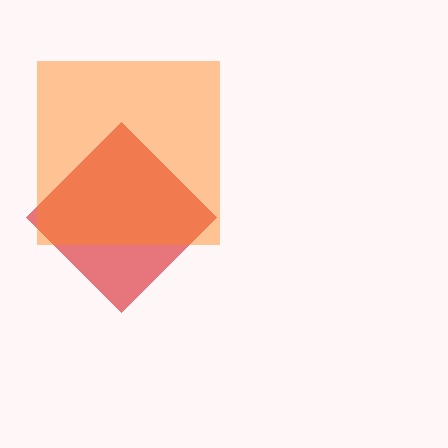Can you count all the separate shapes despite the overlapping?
Yes, there are 2 separate shapes.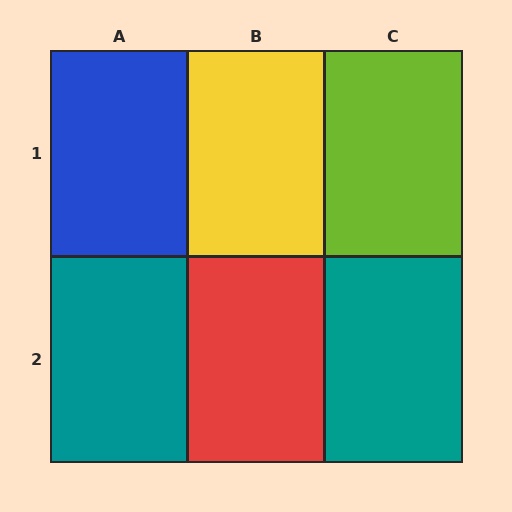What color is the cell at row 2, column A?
Teal.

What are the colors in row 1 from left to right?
Blue, yellow, lime.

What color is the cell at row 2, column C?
Teal.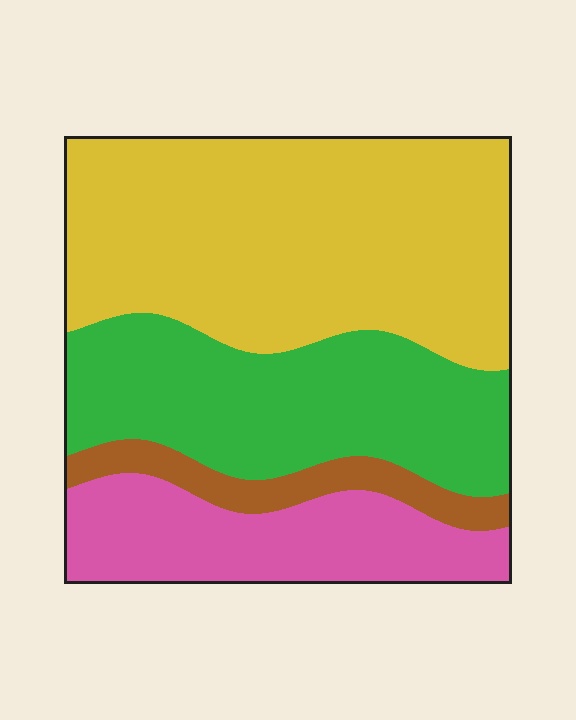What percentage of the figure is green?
Green covers about 30% of the figure.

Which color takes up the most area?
Yellow, at roughly 45%.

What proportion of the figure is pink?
Pink takes up less than a quarter of the figure.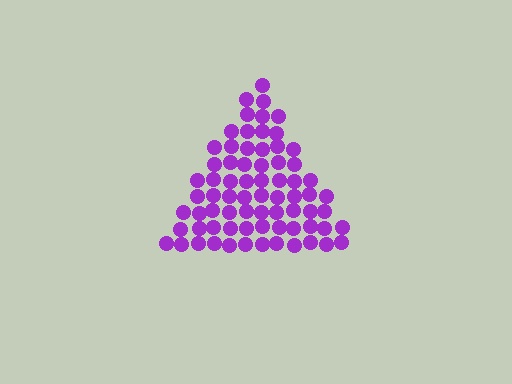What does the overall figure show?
The overall figure shows a triangle.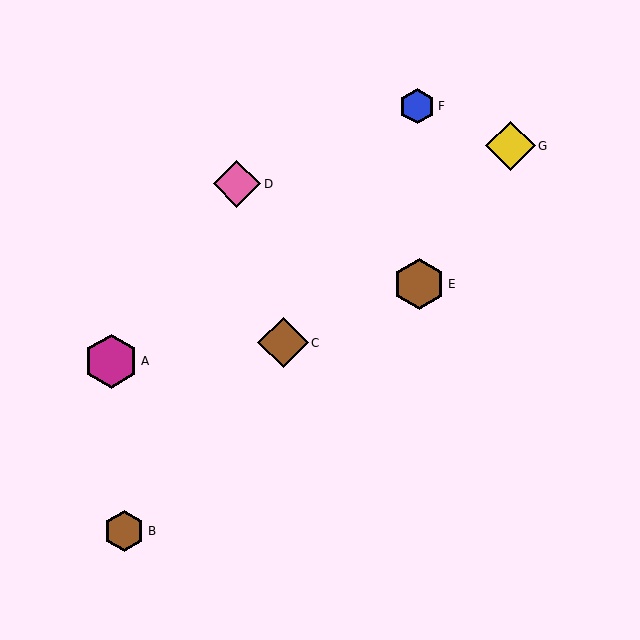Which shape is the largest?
The magenta hexagon (labeled A) is the largest.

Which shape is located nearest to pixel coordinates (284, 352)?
The brown diamond (labeled C) at (283, 343) is nearest to that location.